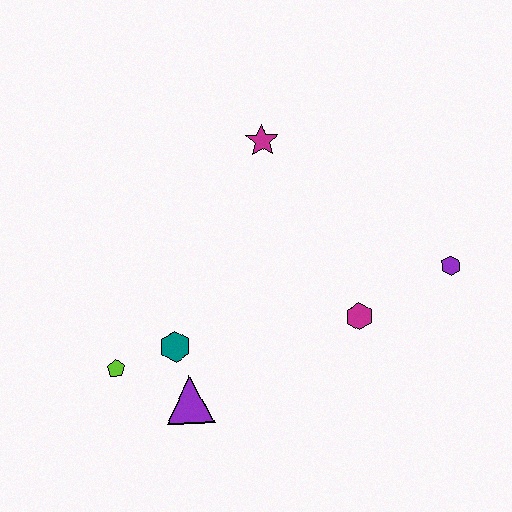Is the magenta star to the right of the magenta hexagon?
No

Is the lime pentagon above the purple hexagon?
No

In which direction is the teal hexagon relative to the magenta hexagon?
The teal hexagon is to the left of the magenta hexagon.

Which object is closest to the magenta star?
The magenta hexagon is closest to the magenta star.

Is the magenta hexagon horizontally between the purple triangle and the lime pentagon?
No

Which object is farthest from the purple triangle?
The purple hexagon is farthest from the purple triangle.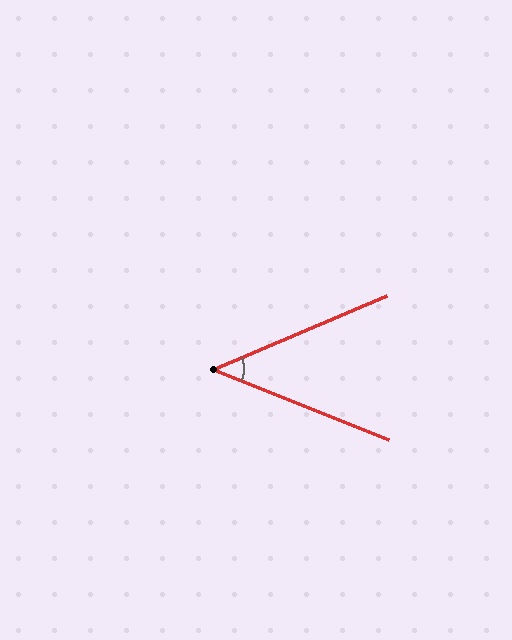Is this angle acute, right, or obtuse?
It is acute.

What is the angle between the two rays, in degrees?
Approximately 45 degrees.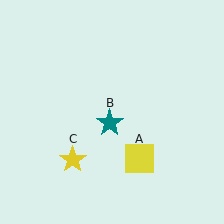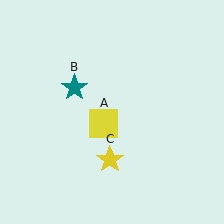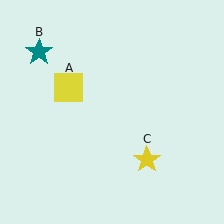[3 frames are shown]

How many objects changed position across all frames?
3 objects changed position: yellow square (object A), teal star (object B), yellow star (object C).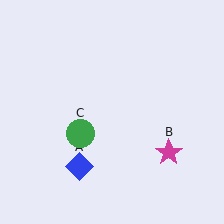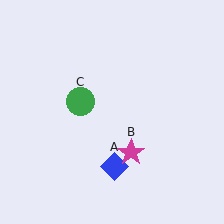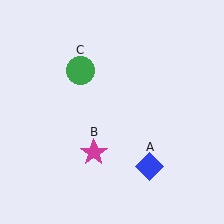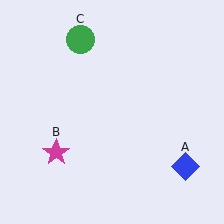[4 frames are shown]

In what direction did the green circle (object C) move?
The green circle (object C) moved up.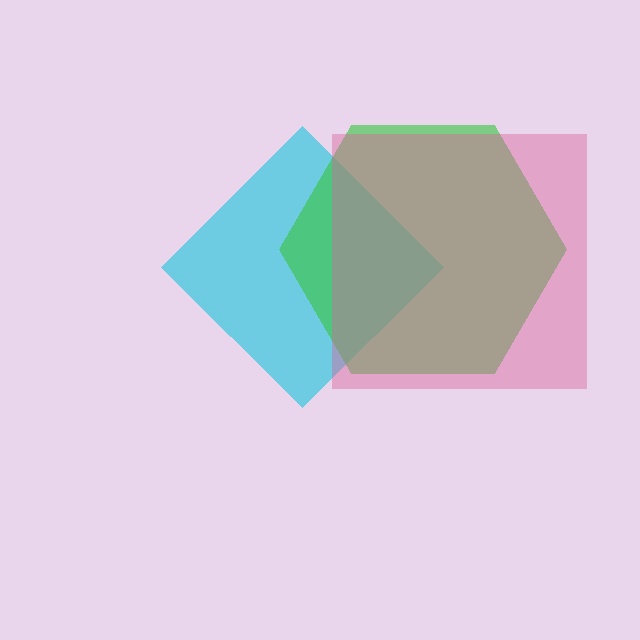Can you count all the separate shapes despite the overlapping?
Yes, there are 3 separate shapes.